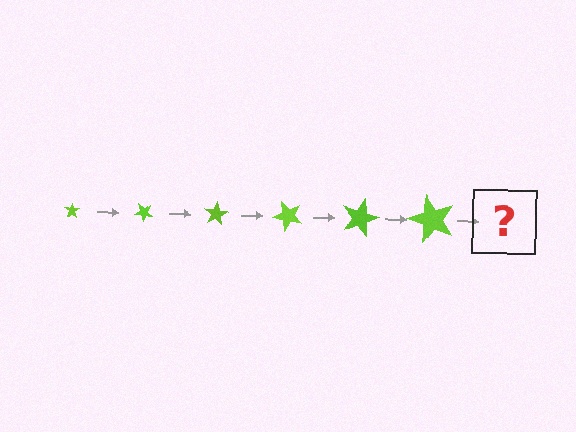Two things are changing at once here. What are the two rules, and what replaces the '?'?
The two rules are that the star grows larger each step and it rotates 40 degrees each step. The '?' should be a star, larger than the previous one and rotated 240 degrees from the start.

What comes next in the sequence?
The next element should be a star, larger than the previous one and rotated 240 degrees from the start.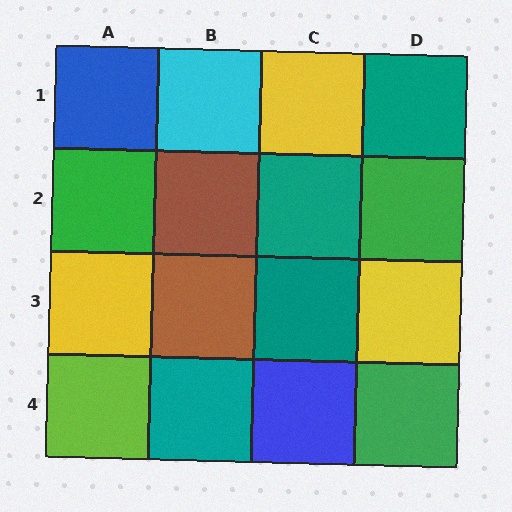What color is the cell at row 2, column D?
Green.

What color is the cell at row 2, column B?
Brown.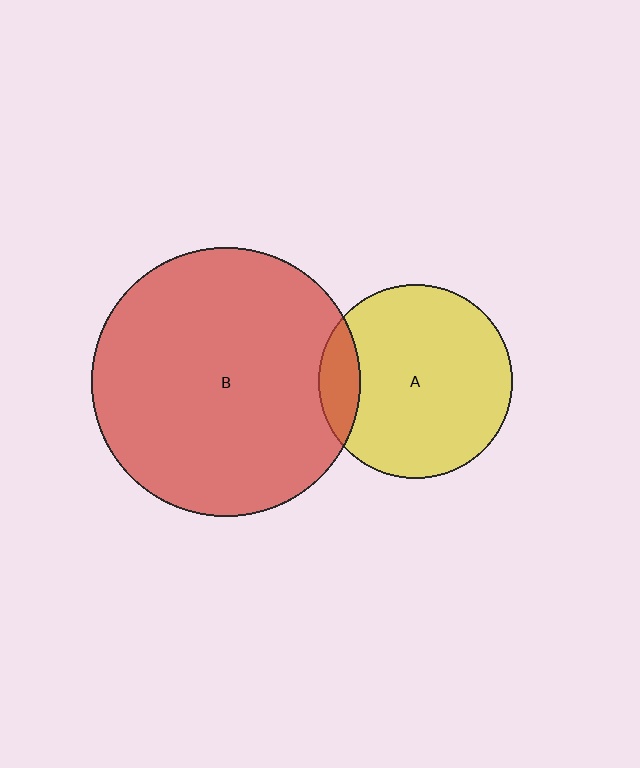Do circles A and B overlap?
Yes.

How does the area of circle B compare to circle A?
Approximately 1.9 times.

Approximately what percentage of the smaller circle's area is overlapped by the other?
Approximately 15%.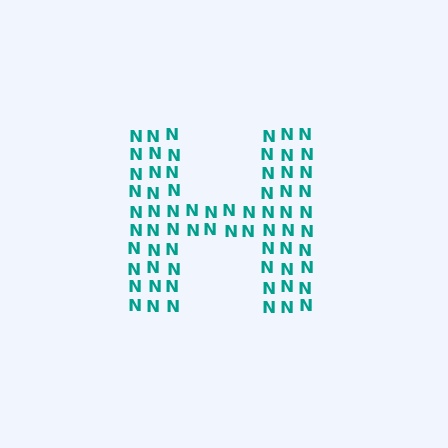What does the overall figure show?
The overall figure shows the letter H.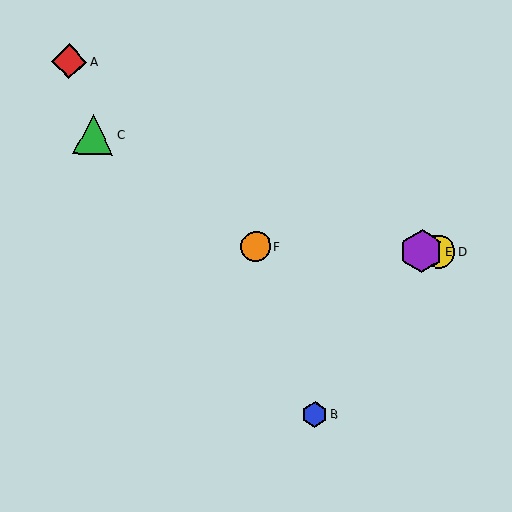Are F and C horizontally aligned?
No, F is at y≈246 and C is at y≈134.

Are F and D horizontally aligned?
Yes, both are at y≈246.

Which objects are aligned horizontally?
Objects D, E, F are aligned horizontally.